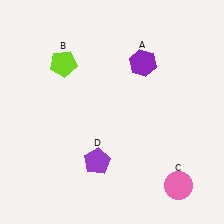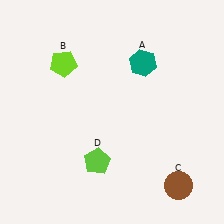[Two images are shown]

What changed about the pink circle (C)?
In Image 1, C is pink. In Image 2, it changed to brown.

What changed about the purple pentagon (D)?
In Image 1, D is purple. In Image 2, it changed to lime.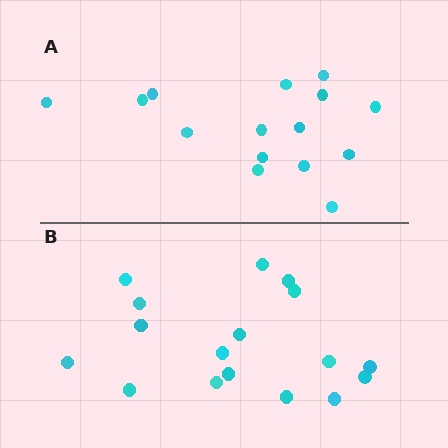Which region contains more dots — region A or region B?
Region B (the bottom region) has more dots.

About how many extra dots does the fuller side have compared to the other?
Region B has just a few more — roughly 2 or 3 more dots than region A.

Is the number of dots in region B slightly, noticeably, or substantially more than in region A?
Region B has only slightly more — the two regions are fairly close. The ratio is roughly 1.1 to 1.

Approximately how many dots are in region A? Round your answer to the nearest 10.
About 20 dots. (The exact count is 15, which rounds to 20.)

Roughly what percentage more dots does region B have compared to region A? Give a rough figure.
About 15% more.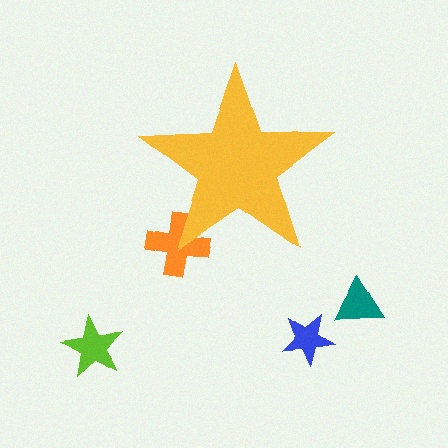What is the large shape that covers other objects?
A yellow star.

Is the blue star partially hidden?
No, the blue star is fully visible.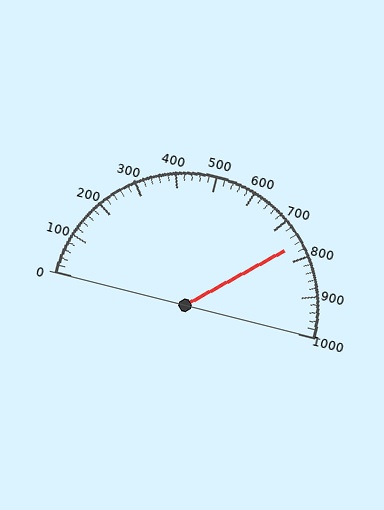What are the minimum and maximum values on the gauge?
The gauge ranges from 0 to 1000.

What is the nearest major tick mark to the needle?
The nearest major tick mark is 800.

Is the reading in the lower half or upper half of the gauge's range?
The reading is in the upper half of the range (0 to 1000).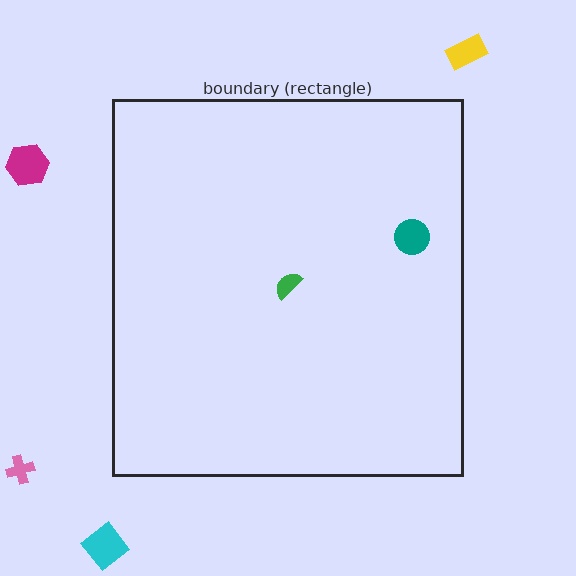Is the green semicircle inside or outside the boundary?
Inside.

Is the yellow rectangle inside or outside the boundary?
Outside.